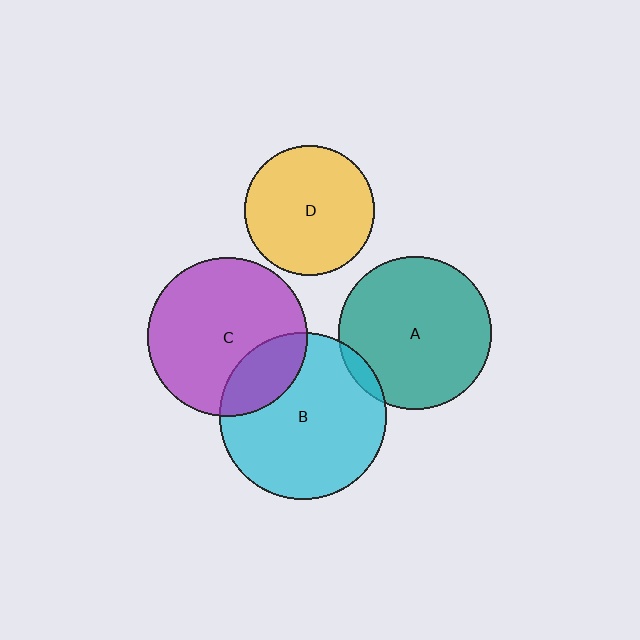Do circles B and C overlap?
Yes.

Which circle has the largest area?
Circle B (cyan).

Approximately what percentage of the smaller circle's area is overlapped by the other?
Approximately 25%.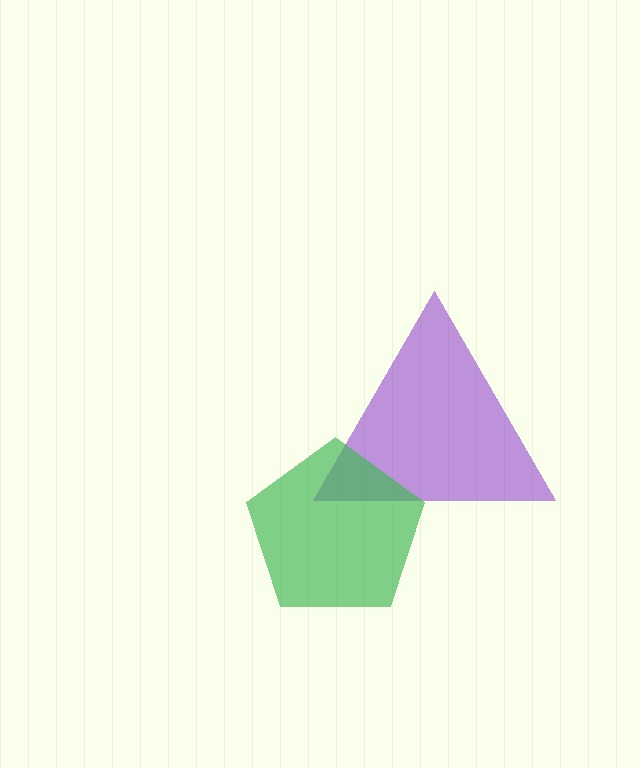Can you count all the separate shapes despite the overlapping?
Yes, there are 2 separate shapes.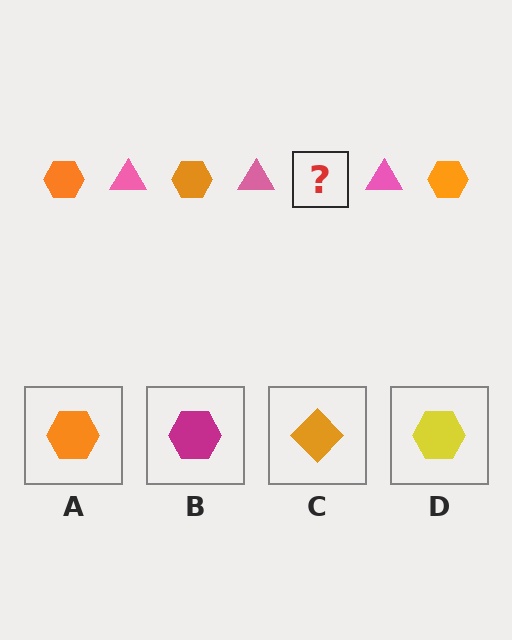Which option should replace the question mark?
Option A.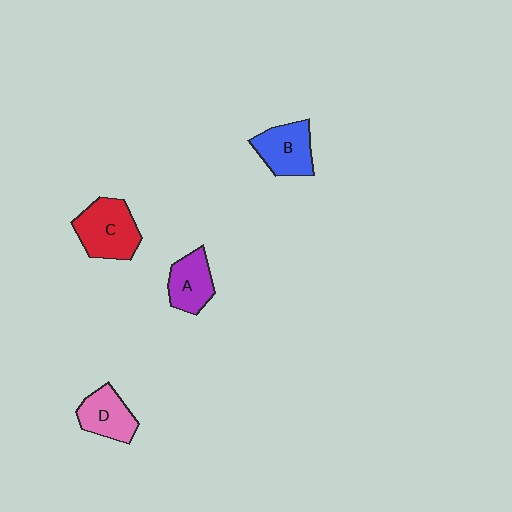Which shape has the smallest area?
Shape A (purple).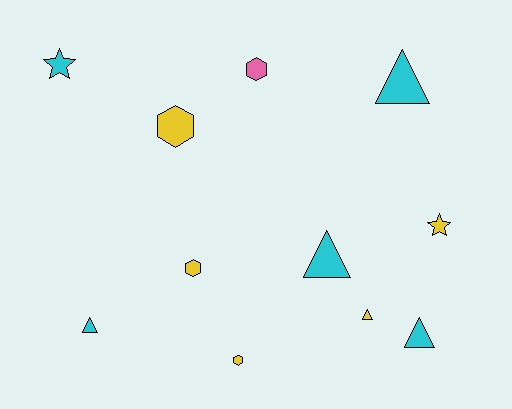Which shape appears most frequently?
Triangle, with 5 objects.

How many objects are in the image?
There are 11 objects.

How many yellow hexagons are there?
There are 3 yellow hexagons.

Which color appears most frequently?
Cyan, with 5 objects.